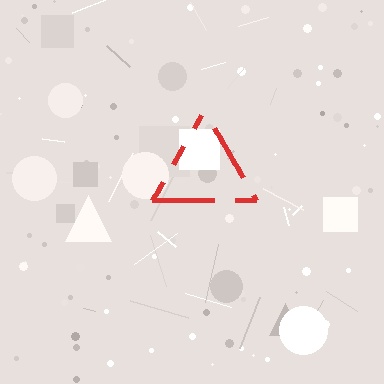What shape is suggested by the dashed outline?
The dashed outline suggests a triangle.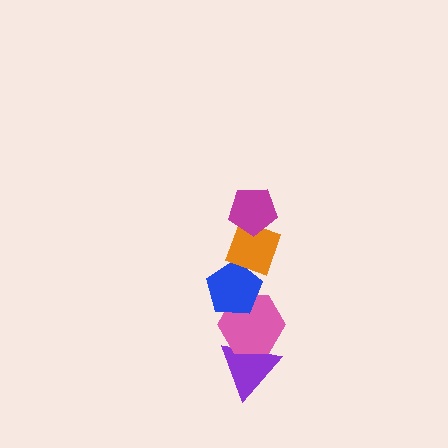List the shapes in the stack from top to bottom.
From top to bottom: the magenta pentagon, the orange diamond, the blue pentagon, the pink hexagon, the purple triangle.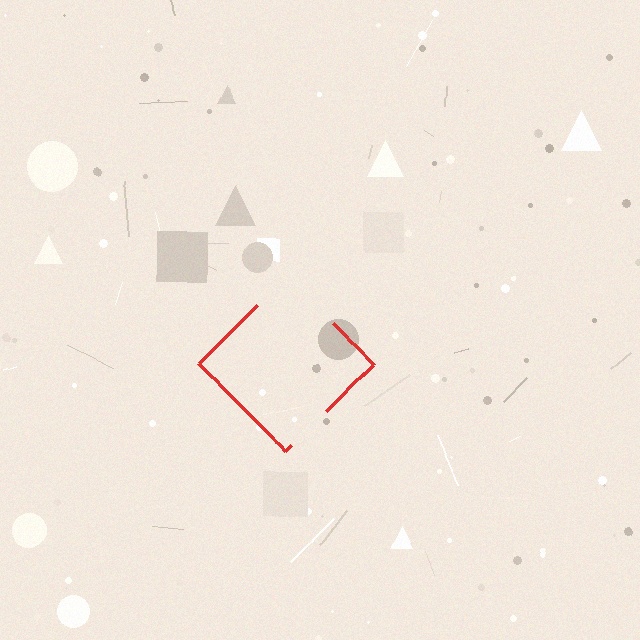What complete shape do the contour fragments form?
The contour fragments form a diamond.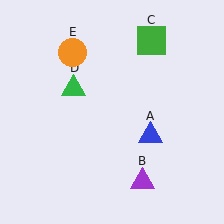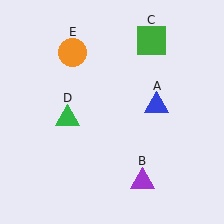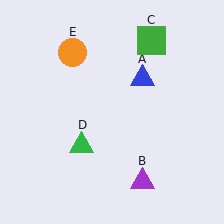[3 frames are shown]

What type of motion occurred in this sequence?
The blue triangle (object A), green triangle (object D) rotated counterclockwise around the center of the scene.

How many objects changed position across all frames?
2 objects changed position: blue triangle (object A), green triangle (object D).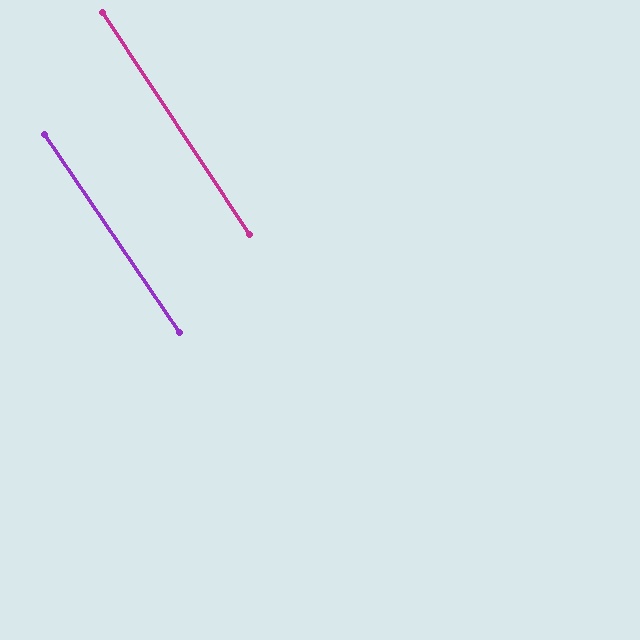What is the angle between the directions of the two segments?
Approximately 1 degree.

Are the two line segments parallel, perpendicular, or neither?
Parallel — their directions differ by only 0.7°.